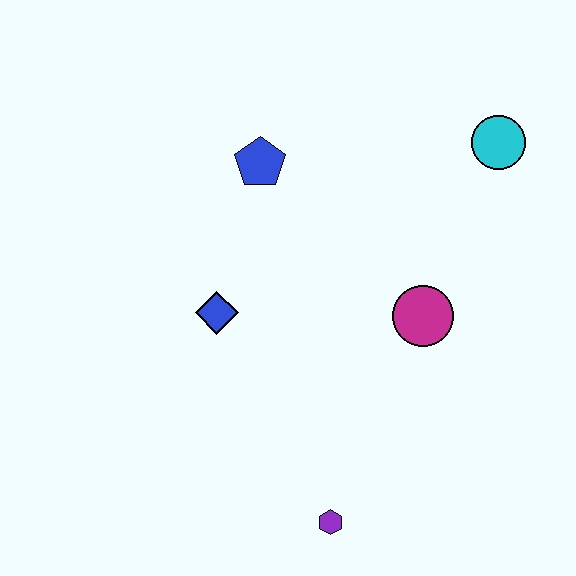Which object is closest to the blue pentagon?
The blue diamond is closest to the blue pentagon.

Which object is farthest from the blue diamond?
The cyan circle is farthest from the blue diamond.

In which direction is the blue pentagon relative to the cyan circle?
The blue pentagon is to the left of the cyan circle.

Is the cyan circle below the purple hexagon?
No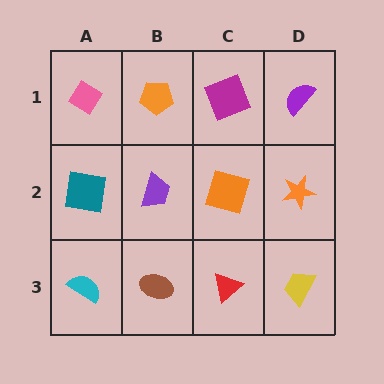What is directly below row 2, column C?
A red triangle.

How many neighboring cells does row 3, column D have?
2.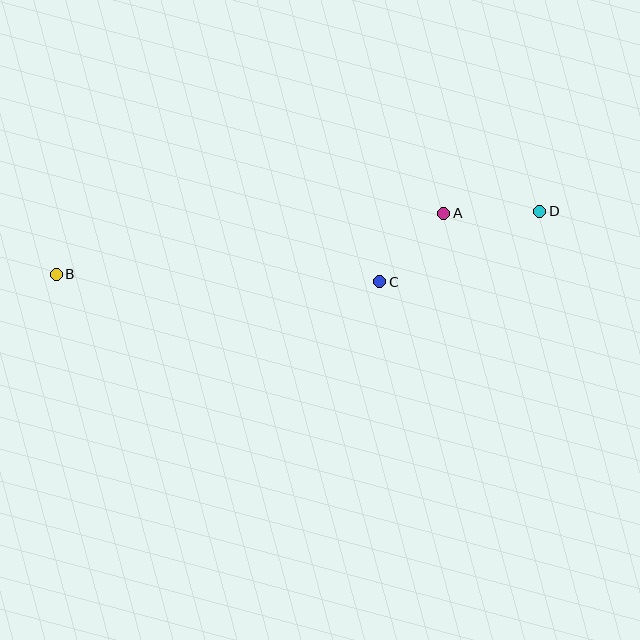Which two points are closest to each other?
Points A and C are closest to each other.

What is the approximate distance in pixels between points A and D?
The distance between A and D is approximately 96 pixels.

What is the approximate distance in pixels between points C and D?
The distance between C and D is approximately 175 pixels.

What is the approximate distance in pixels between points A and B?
The distance between A and B is approximately 392 pixels.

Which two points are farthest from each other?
Points B and D are farthest from each other.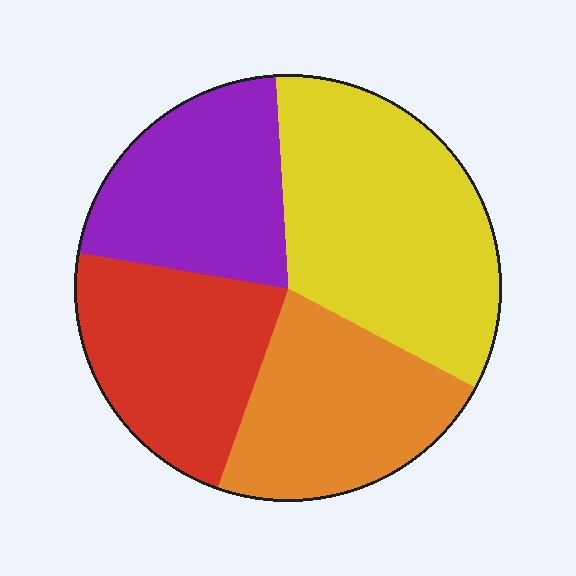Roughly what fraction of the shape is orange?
Orange takes up about one quarter (1/4) of the shape.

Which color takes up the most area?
Yellow, at roughly 35%.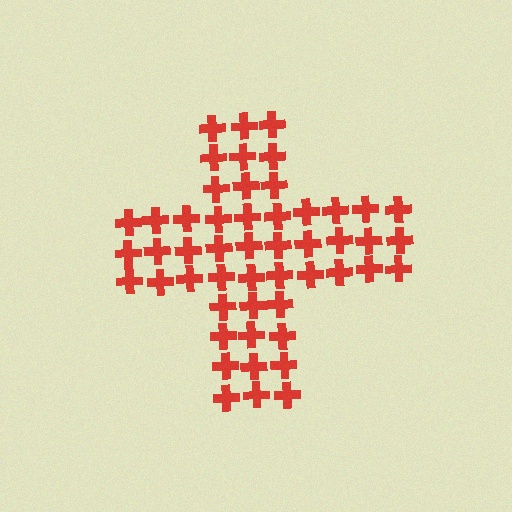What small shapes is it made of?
It is made of small crosses.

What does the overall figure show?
The overall figure shows a cross.